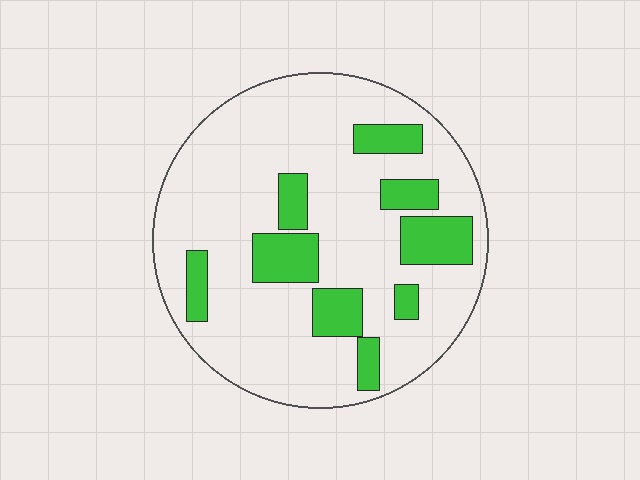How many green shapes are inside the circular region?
9.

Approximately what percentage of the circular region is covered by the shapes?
Approximately 20%.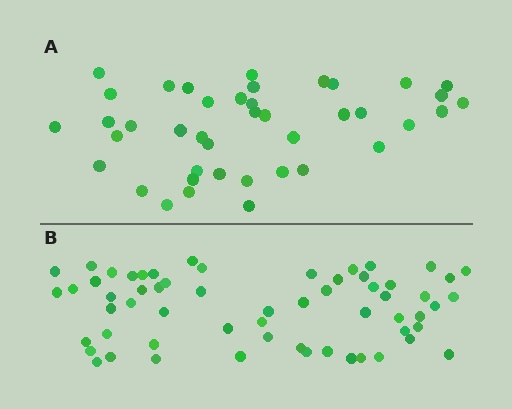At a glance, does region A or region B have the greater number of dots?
Region B (the bottom region) has more dots.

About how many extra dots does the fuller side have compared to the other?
Region B has approximately 20 more dots than region A.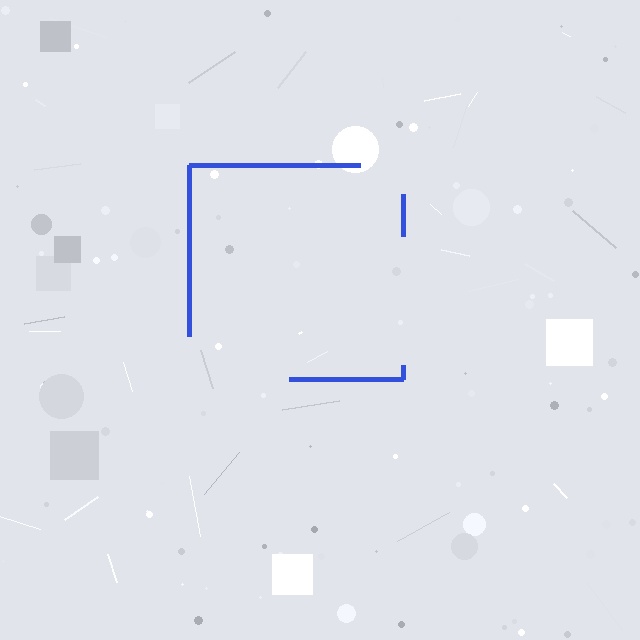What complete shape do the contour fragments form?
The contour fragments form a square.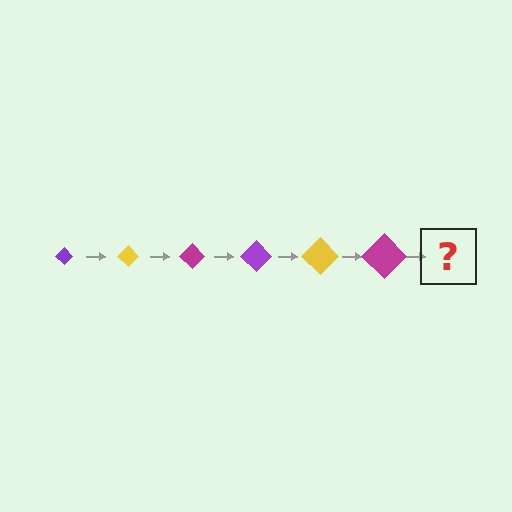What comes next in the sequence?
The next element should be a purple diamond, larger than the previous one.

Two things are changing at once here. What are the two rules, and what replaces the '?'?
The two rules are that the diamond grows larger each step and the color cycles through purple, yellow, and magenta. The '?' should be a purple diamond, larger than the previous one.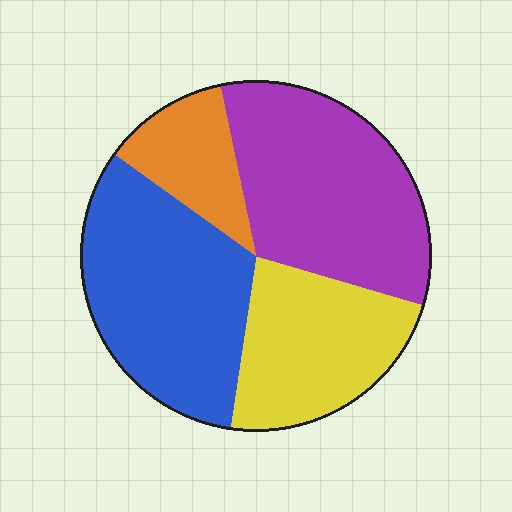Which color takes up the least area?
Orange, at roughly 10%.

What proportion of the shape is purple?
Purple takes up between a quarter and a half of the shape.